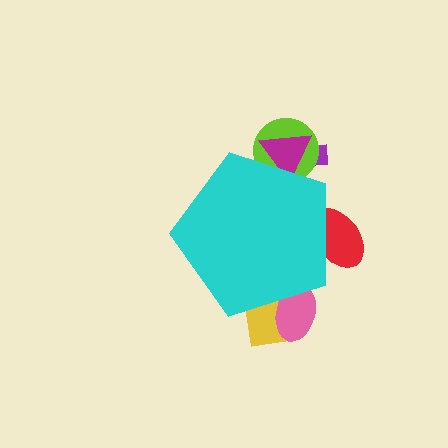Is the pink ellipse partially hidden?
Yes, the pink ellipse is partially hidden behind the cyan pentagon.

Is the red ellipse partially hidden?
Yes, the red ellipse is partially hidden behind the cyan pentagon.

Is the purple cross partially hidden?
Yes, the purple cross is partially hidden behind the cyan pentagon.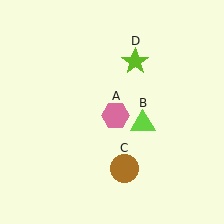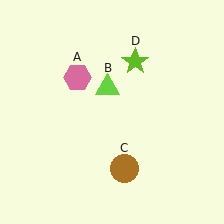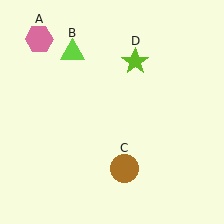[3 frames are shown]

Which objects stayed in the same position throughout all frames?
Brown circle (object C) and lime star (object D) remained stationary.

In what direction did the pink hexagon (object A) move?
The pink hexagon (object A) moved up and to the left.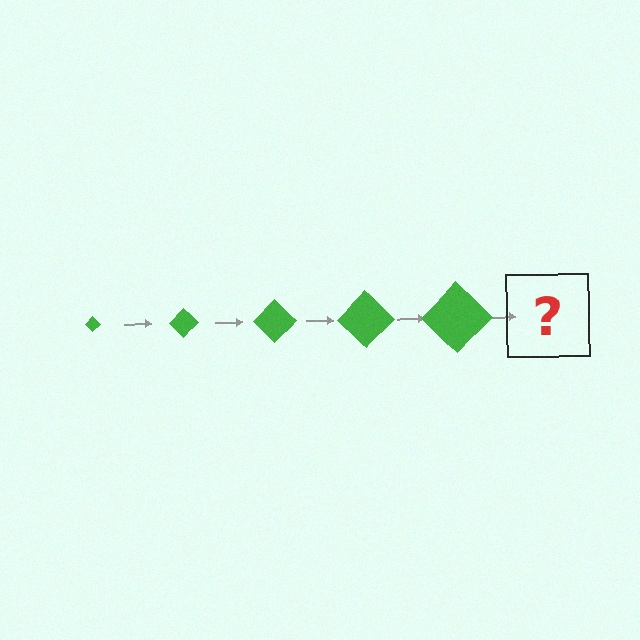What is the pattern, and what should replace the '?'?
The pattern is that the diamond gets progressively larger each step. The '?' should be a green diamond, larger than the previous one.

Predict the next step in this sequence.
The next step is a green diamond, larger than the previous one.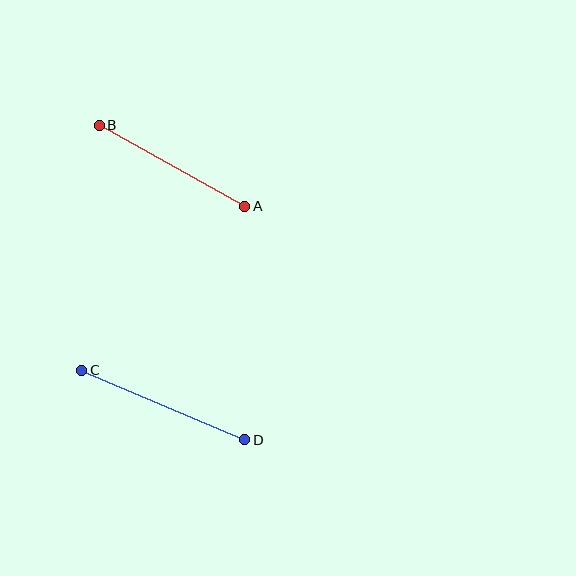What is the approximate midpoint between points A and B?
The midpoint is at approximately (172, 166) pixels.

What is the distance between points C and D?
The distance is approximately 177 pixels.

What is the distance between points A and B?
The distance is approximately 166 pixels.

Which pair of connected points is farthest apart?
Points C and D are farthest apart.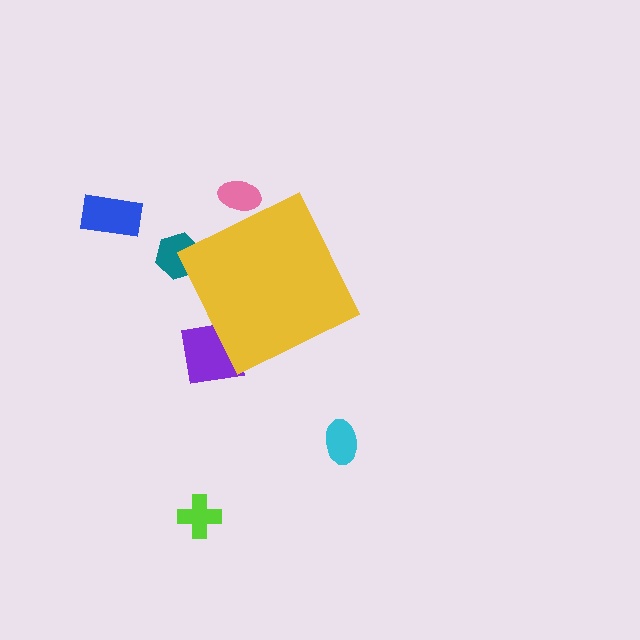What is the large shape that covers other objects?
A yellow diamond.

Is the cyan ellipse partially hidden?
No, the cyan ellipse is fully visible.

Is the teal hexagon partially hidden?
Yes, the teal hexagon is partially hidden behind the yellow diamond.